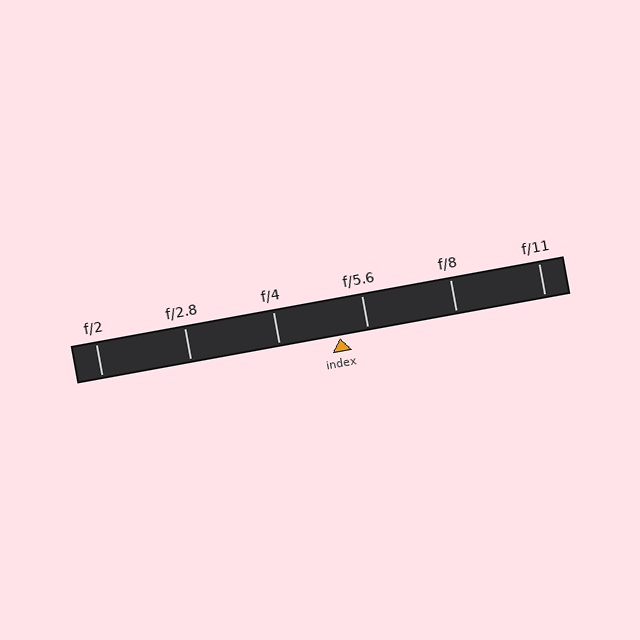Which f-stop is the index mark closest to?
The index mark is closest to f/5.6.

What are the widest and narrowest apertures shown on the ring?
The widest aperture shown is f/2 and the narrowest is f/11.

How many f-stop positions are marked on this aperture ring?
There are 6 f-stop positions marked.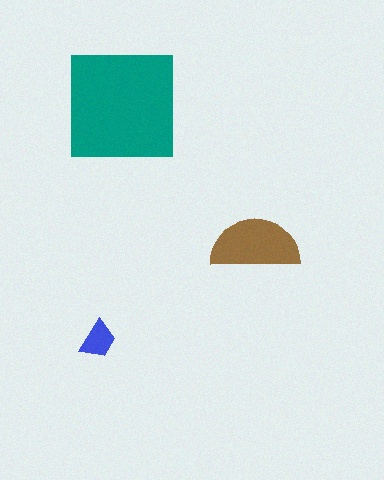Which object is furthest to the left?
The blue trapezoid is leftmost.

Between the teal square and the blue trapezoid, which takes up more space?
The teal square.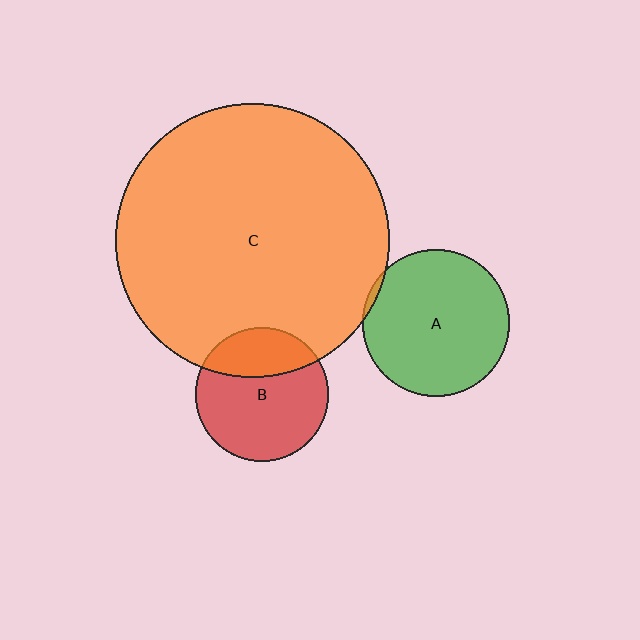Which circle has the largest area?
Circle C (orange).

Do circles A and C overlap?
Yes.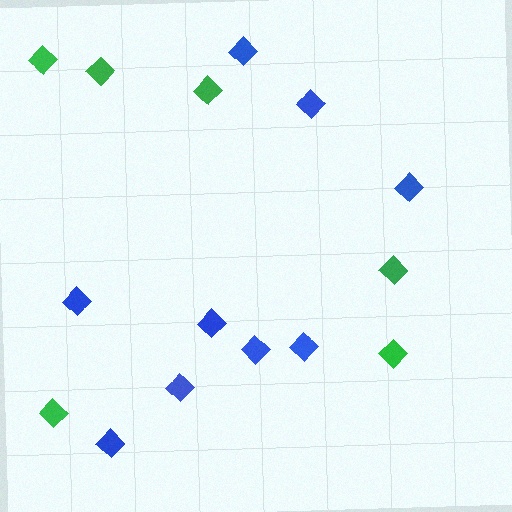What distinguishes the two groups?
There are 2 groups: one group of blue diamonds (9) and one group of green diamonds (6).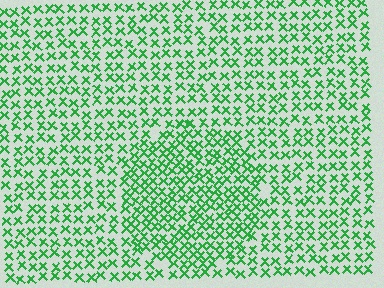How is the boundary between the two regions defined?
The boundary is defined by a change in element density (approximately 1.6x ratio). All elements are the same color, size, and shape.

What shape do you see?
I see a circle.